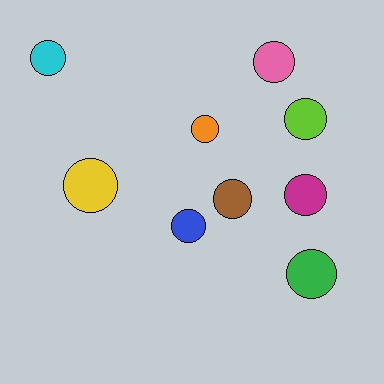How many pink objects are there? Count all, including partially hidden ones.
There is 1 pink object.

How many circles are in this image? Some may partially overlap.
There are 9 circles.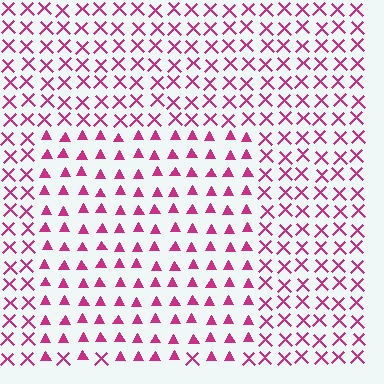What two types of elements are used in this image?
The image uses triangles inside the rectangle region and X marks outside it.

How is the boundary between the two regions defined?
The boundary is defined by a change in element shape: triangles inside vs. X marks outside. All elements share the same color and spacing.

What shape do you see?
I see a rectangle.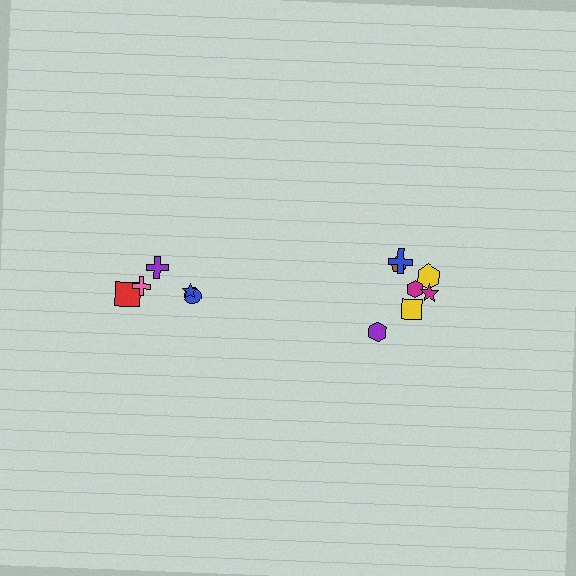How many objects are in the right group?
There are 7 objects.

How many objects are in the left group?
There are 5 objects.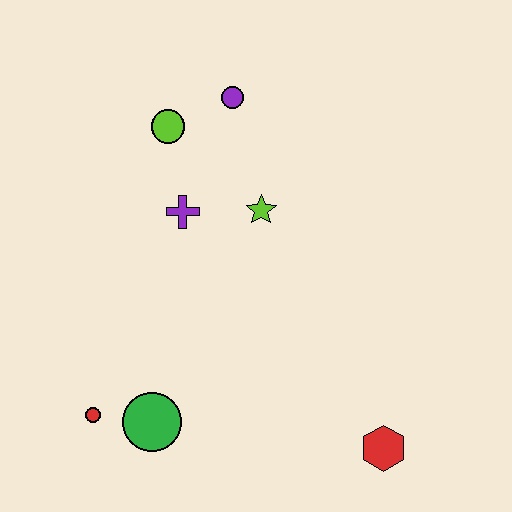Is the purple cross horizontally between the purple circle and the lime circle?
Yes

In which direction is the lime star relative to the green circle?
The lime star is above the green circle.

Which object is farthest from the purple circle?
The red hexagon is farthest from the purple circle.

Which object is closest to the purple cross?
The lime star is closest to the purple cross.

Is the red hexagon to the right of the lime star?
Yes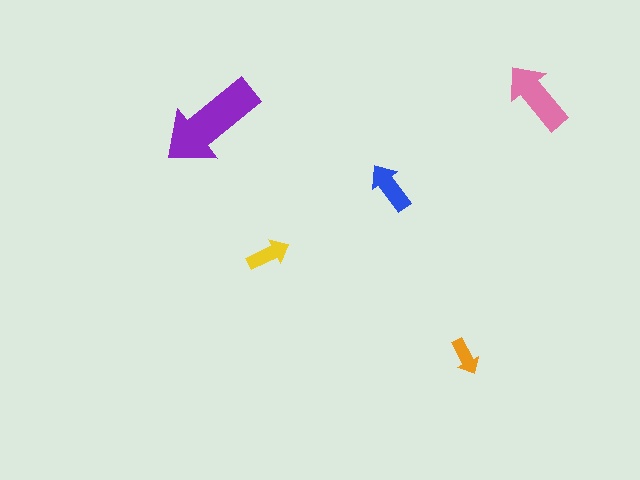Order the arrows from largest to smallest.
the purple one, the pink one, the blue one, the yellow one, the orange one.